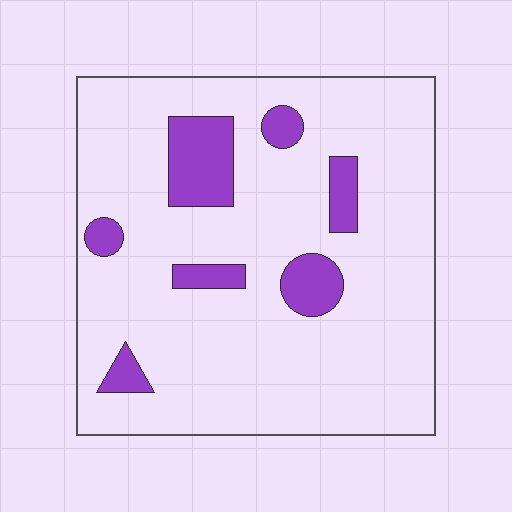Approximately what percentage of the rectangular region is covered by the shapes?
Approximately 15%.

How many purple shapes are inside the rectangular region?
7.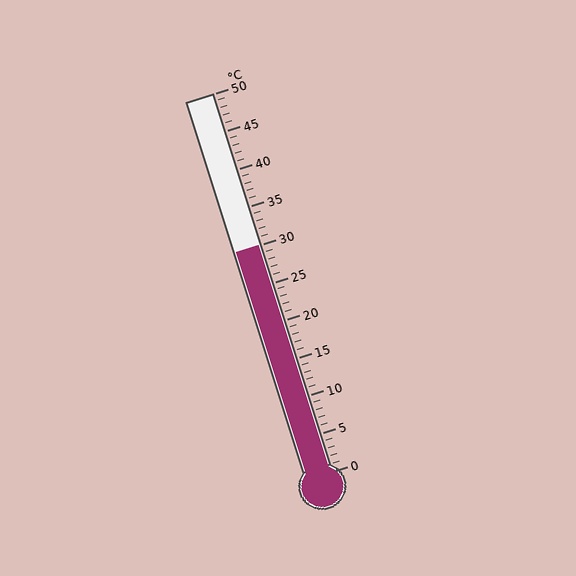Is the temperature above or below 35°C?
The temperature is below 35°C.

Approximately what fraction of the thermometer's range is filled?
The thermometer is filled to approximately 60% of its range.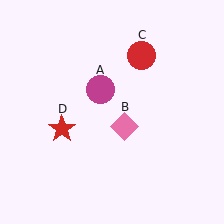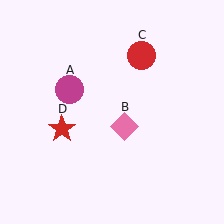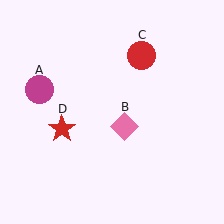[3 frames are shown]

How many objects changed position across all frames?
1 object changed position: magenta circle (object A).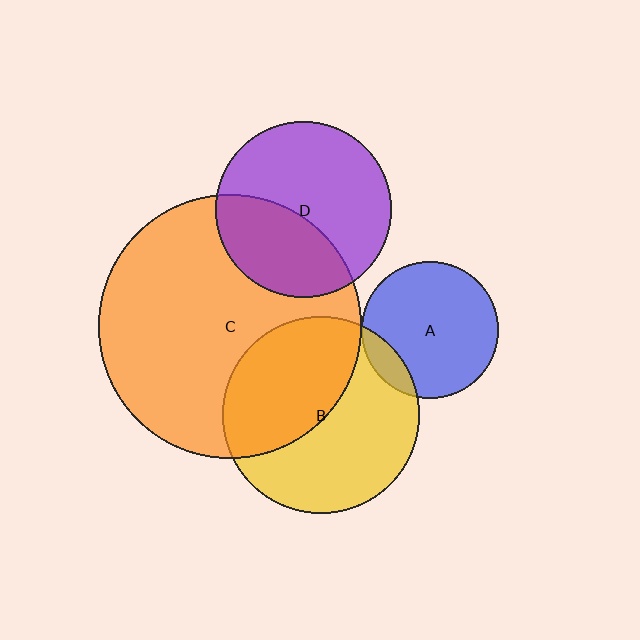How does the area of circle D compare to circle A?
Approximately 1.7 times.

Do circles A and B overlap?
Yes.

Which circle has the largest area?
Circle C (orange).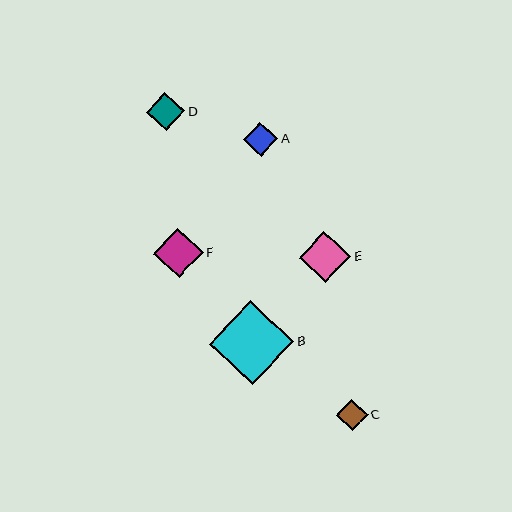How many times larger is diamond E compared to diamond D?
Diamond E is approximately 1.3 times the size of diamond D.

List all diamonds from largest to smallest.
From largest to smallest: B, E, F, D, A, C.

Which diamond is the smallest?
Diamond C is the smallest with a size of approximately 32 pixels.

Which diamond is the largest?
Diamond B is the largest with a size of approximately 84 pixels.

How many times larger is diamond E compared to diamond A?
Diamond E is approximately 1.5 times the size of diamond A.